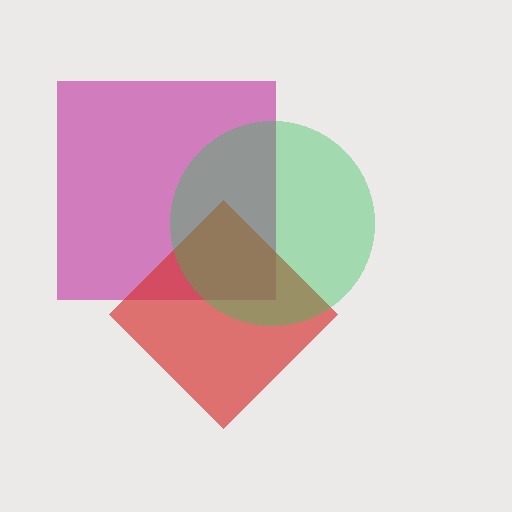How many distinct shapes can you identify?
There are 3 distinct shapes: a magenta square, a red diamond, a green circle.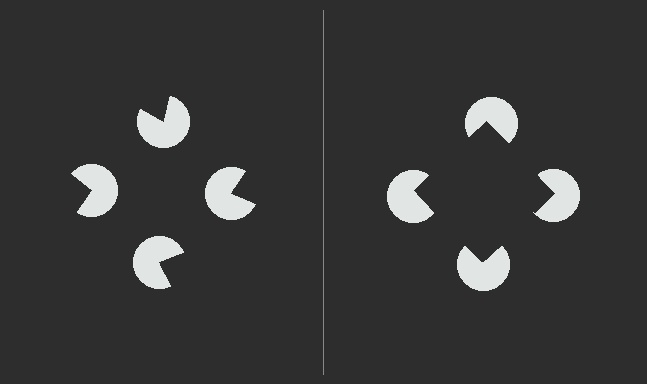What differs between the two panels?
The pac-man discs are positioned identically on both sides; only the wedge orientations differ. On the right they align to a square; on the left they are misaligned.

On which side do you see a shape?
An illusory square appears on the right side. On the left side the wedge cuts are rotated, so no coherent shape forms.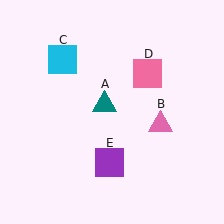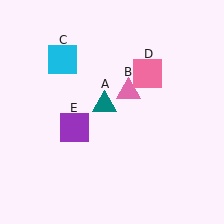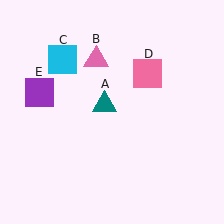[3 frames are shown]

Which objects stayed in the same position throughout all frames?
Teal triangle (object A) and cyan square (object C) and pink square (object D) remained stationary.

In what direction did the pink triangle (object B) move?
The pink triangle (object B) moved up and to the left.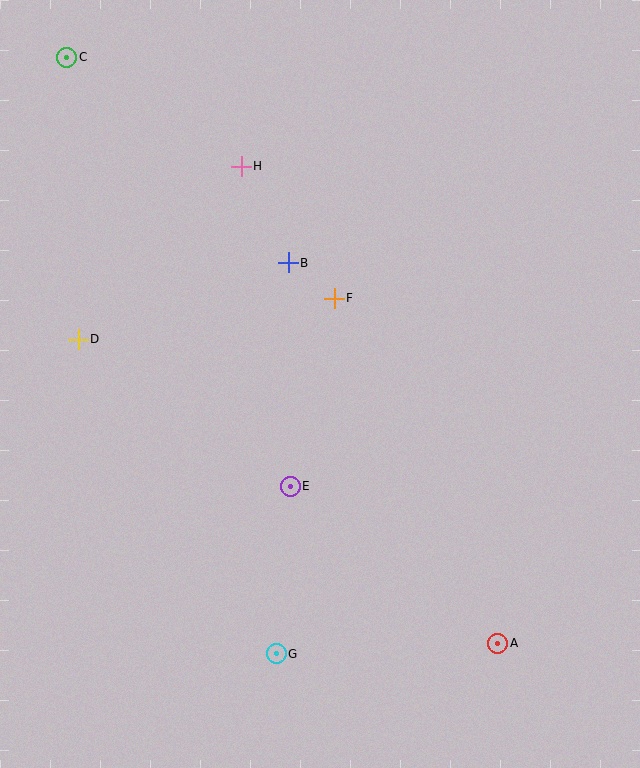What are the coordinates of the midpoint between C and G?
The midpoint between C and G is at (172, 355).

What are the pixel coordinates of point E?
Point E is at (290, 486).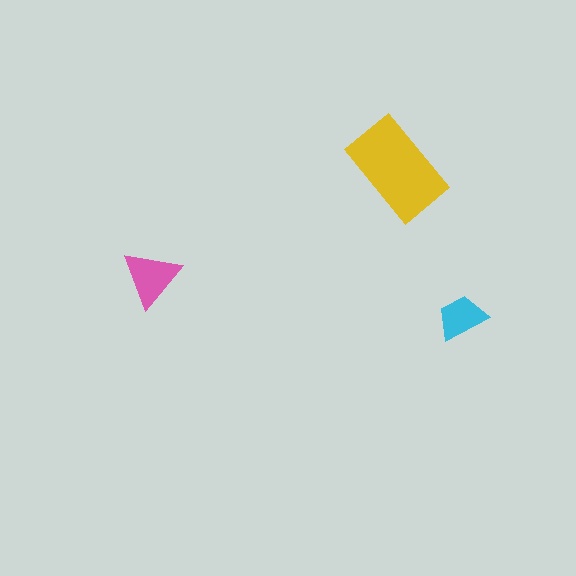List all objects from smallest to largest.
The cyan trapezoid, the pink triangle, the yellow rectangle.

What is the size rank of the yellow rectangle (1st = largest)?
1st.